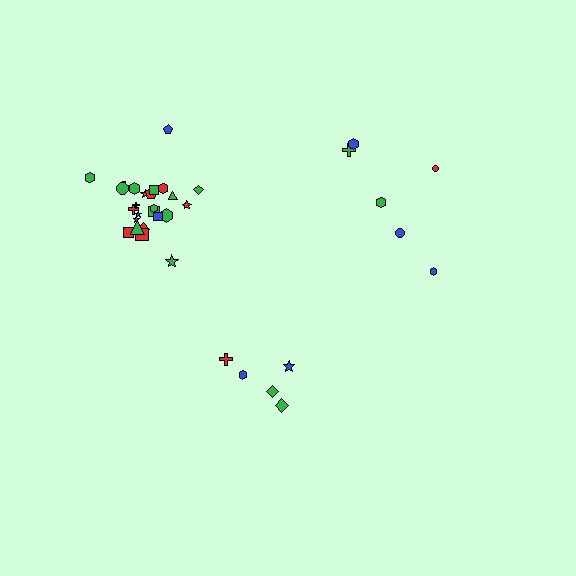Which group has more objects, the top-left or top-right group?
The top-left group.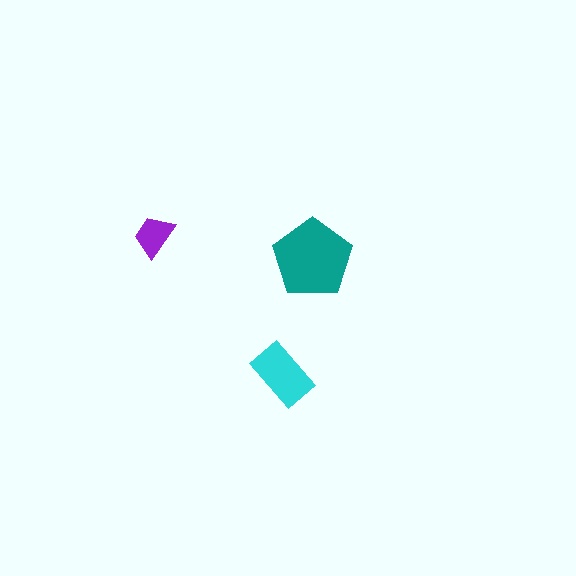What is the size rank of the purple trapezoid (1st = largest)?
3rd.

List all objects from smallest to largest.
The purple trapezoid, the cyan rectangle, the teal pentagon.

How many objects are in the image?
There are 3 objects in the image.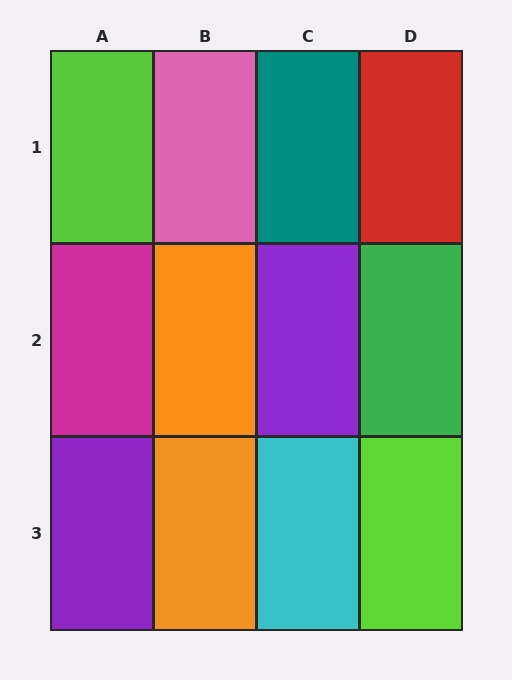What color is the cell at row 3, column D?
Lime.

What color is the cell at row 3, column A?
Purple.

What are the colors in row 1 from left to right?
Lime, pink, teal, red.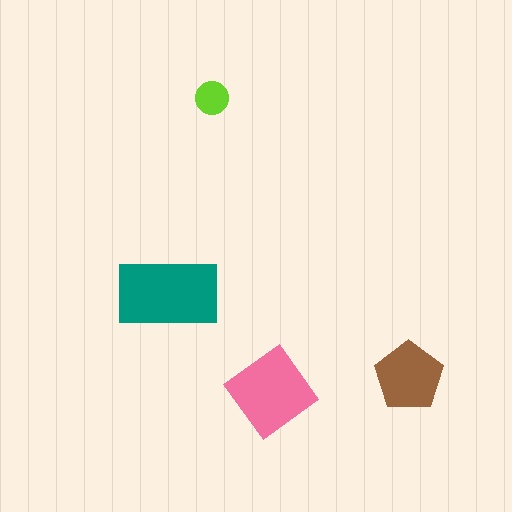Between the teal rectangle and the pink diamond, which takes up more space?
The teal rectangle.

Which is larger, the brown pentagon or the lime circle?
The brown pentagon.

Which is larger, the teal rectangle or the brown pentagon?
The teal rectangle.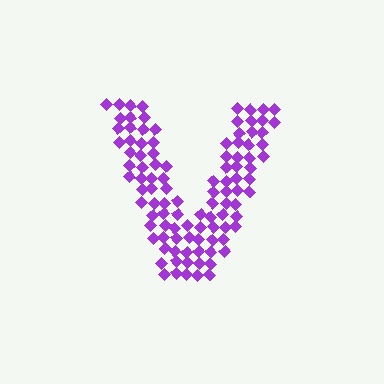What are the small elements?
The small elements are diamonds.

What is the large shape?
The large shape is the letter V.